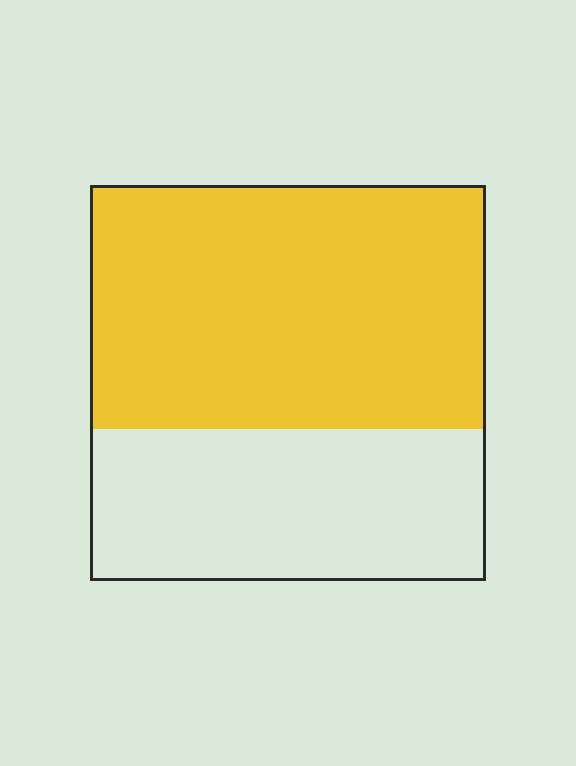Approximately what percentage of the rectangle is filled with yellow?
Approximately 60%.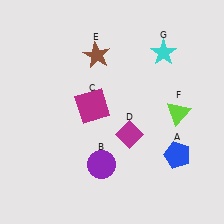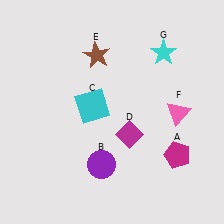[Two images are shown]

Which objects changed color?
A changed from blue to magenta. C changed from magenta to cyan. F changed from lime to pink.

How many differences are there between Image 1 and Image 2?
There are 3 differences between the two images.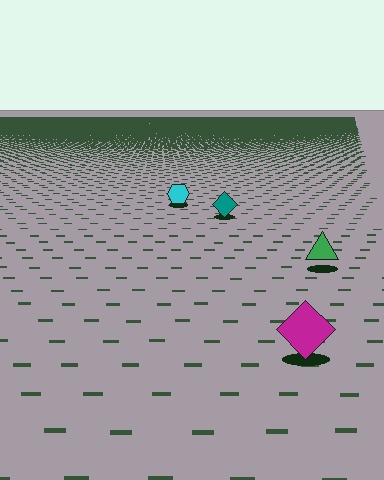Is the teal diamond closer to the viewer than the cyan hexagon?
Yes. The teal diamond is closer — you can tell from the texture gradient: the ground texture is coarser near it.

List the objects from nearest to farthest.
From nearest to farthest: the magenta diamond, the green triangle, the teal diamond, the cyan hexagon.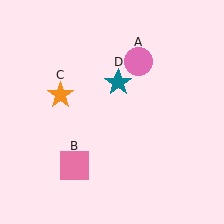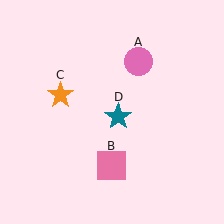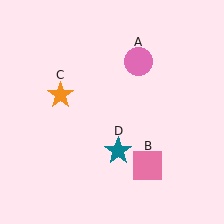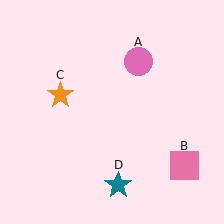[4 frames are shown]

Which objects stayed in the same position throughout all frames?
Pink circle (object A) and orange star (object C) remained stationary.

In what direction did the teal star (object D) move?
The teal star (object D) moved down.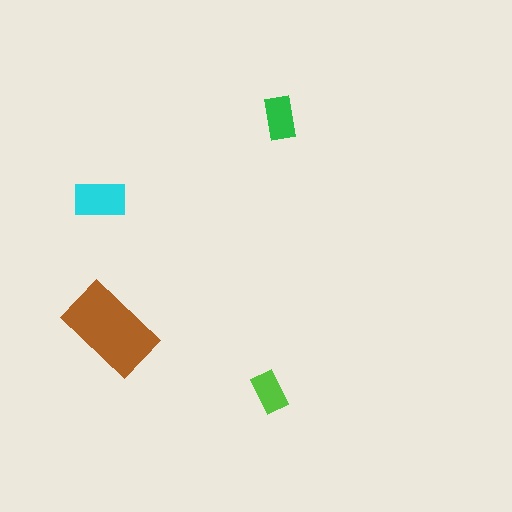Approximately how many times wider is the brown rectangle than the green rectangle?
About 2 times wider.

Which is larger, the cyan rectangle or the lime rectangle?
The cyan one.